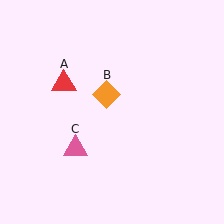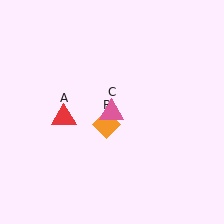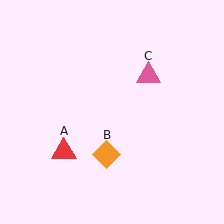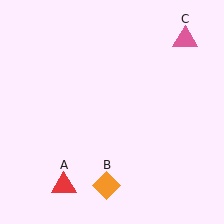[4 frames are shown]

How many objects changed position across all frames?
3 objects changed position: red triangle (object A), orange diamond (object B), pink triangle (object C).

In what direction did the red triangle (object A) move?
The red triangle (object A) moved down.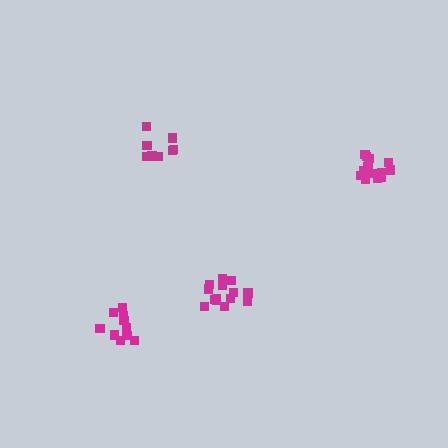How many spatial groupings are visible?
There are 4 spatial groupings.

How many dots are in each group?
Group 1: 14 dots, Group 2: 9 dots, Group 3: 10 dots, Group 4: 14 dots (47 total).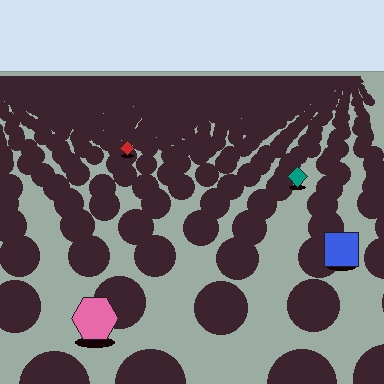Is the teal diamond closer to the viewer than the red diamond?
Yes. The teal diamond is closer — you can tell from the texture gradient: the ground texture is coarser near it.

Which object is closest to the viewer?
The pink hexagon is closest. The texture marks near it are larger and more spread out.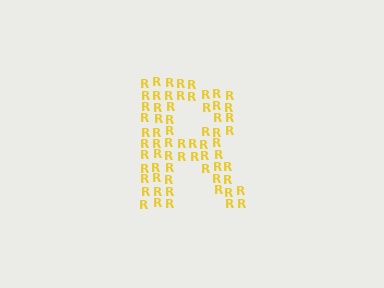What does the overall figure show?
The overall figure shows the letter R.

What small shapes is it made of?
It is made of small letter R's.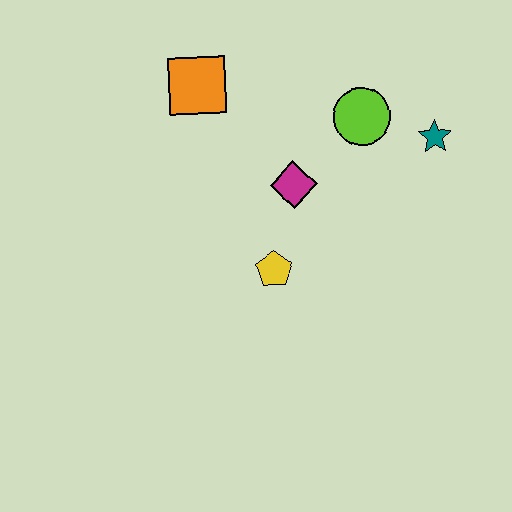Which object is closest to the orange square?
The magenta diamond is closest to the orange square.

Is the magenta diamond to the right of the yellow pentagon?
Yes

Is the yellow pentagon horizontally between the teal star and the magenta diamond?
No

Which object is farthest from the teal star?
The orange square is farthest from the teal star.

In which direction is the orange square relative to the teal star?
The orange square is to the left of the teal star.